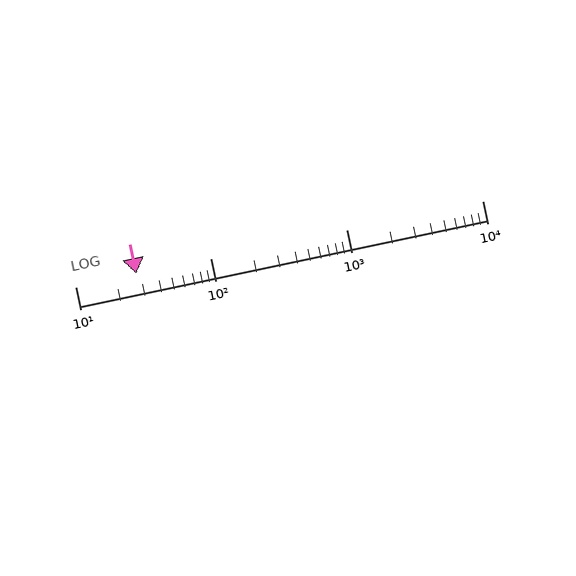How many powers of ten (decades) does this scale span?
The scale spans 3 decades, from 10 to 10000.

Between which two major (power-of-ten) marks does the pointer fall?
The pointer is between 10 and 100.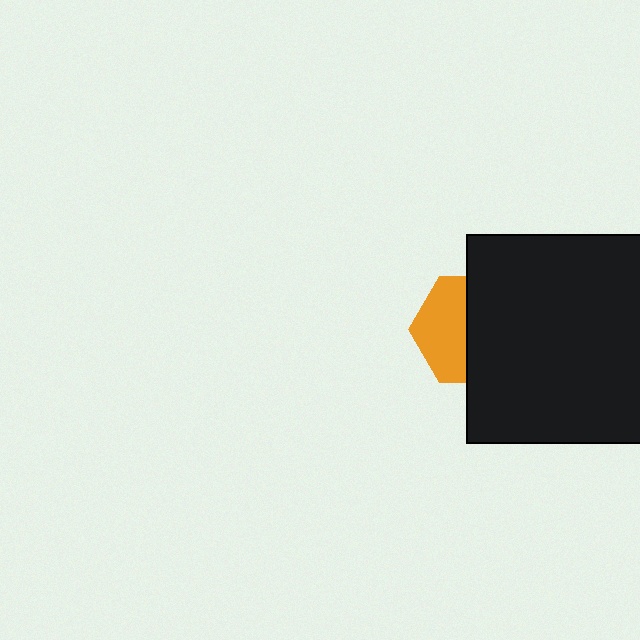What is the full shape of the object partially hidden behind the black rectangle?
The partially hidden object is an orange hexagon.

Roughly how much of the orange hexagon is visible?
About half of it is visible (roughly 45%).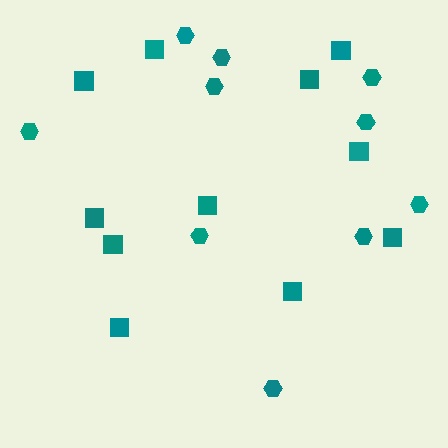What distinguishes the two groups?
There are 2 groups: one group of hexagons (10) and one group of squares (11).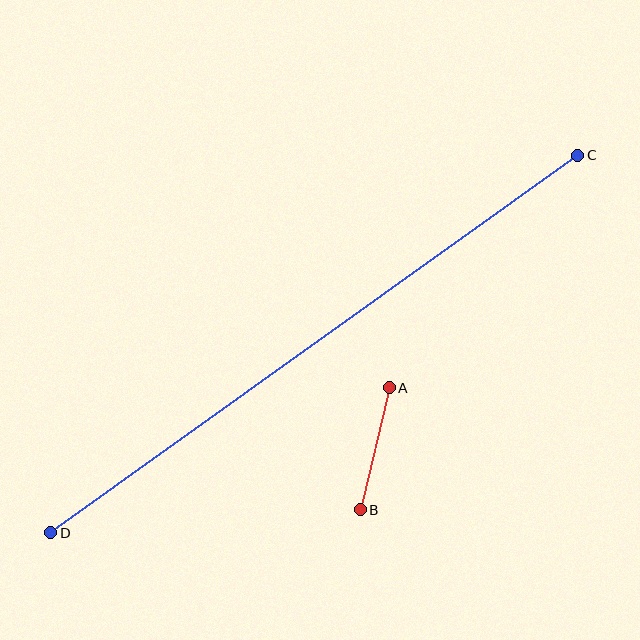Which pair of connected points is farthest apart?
Points C and D are farthest apart.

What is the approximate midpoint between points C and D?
The midpoint is at approximately (314, 344) pixels.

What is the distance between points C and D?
The distance is approximately 648 pixels.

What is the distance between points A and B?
The distance is approximately 125 pixels.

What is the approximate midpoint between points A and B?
The midpoint is at approximately (375, 449) pixels.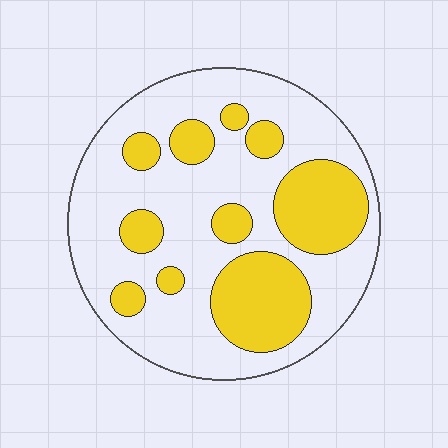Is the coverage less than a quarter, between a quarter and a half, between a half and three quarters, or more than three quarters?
Between a quarter and a half.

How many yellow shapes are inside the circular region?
10.